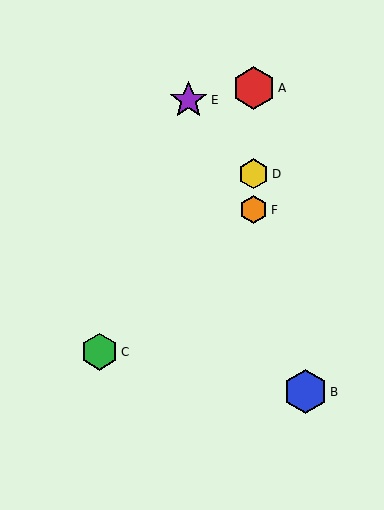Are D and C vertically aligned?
No, D is at x≈254 and C is at x≈100.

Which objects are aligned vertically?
Objects A, D, F are aligned vertically.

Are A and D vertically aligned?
Yes, both are at x≈254.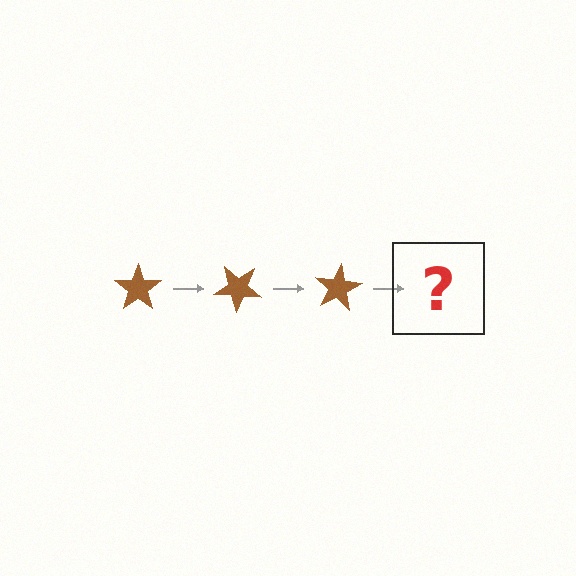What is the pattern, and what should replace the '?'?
The pattern is that the star rotates 40 degrees each step. The '?' should be a brown star rotated 120 degrees.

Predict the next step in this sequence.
The next step is a brown star rotated 120 degrees.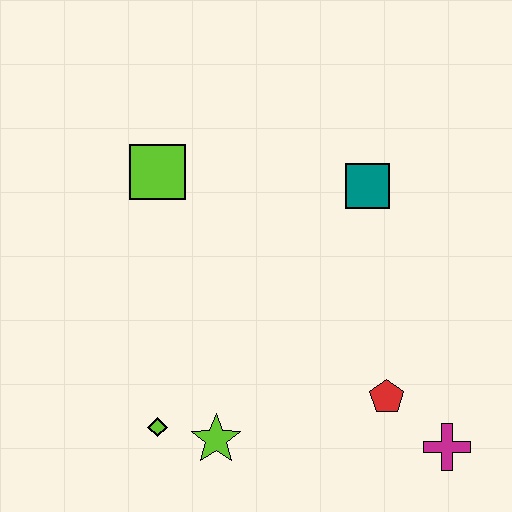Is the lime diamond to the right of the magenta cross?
No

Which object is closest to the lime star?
The lime diamond is closest to the lime star.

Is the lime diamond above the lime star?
Yes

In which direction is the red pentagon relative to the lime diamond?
The red pentagon is to the right of the lime diamond.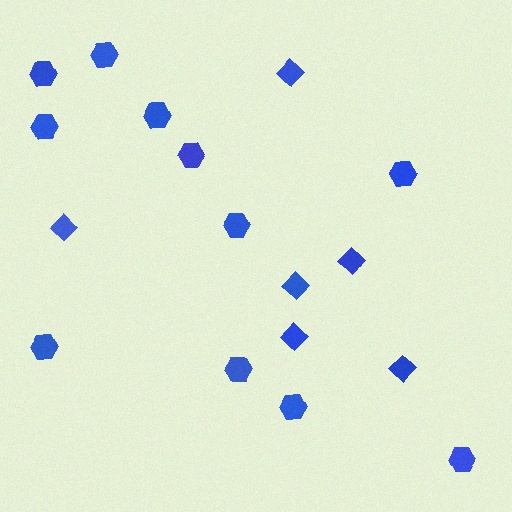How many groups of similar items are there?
There are 2 groups: one group of hexagons (11) and one group of diamonds (6).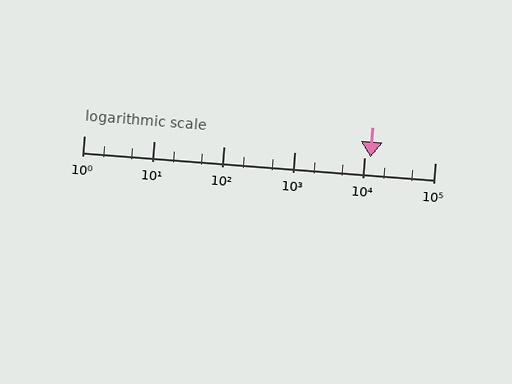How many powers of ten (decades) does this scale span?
The scale spans 5 decades, from 1 to 100000.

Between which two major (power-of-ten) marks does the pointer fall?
The pointer is between 10000 and 100000.